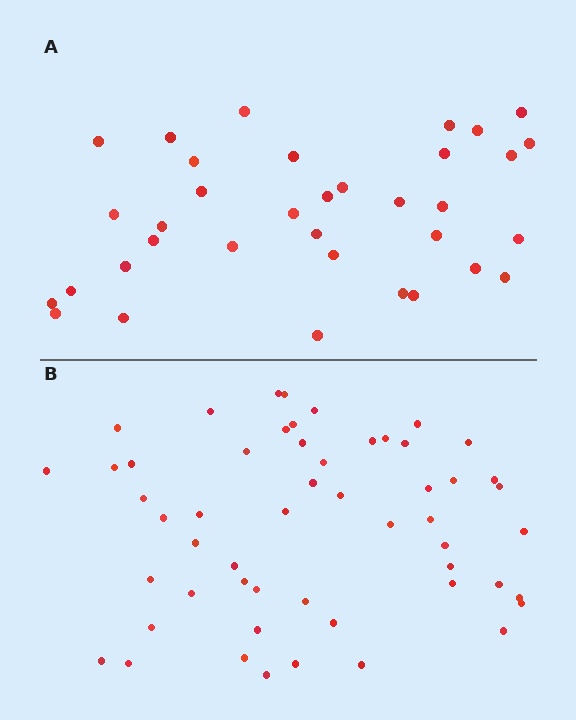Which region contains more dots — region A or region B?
Region B (the bottom region) has more dots.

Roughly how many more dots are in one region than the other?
Region B has approximately 20 more dots than region A.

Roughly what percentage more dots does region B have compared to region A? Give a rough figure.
About 55% more.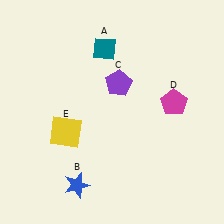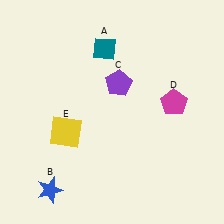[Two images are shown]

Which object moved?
The blue star (B) moved left.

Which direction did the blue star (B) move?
The blue star (B) moved left.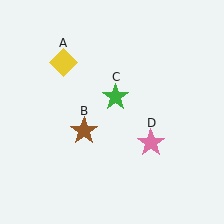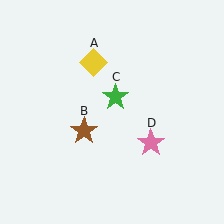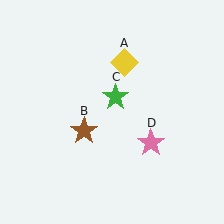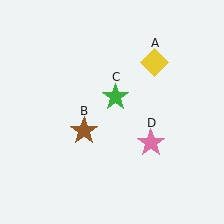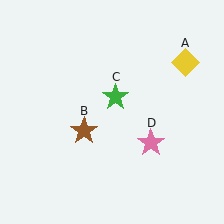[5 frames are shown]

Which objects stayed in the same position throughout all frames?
Brown star (object B) and green star (object C) and pink star (object D) remained stationary.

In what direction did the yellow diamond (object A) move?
The yellow diamond (object A) moved right.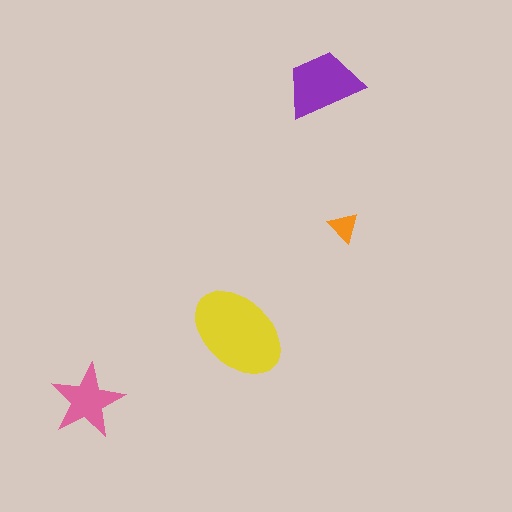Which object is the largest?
The yellow ellipse.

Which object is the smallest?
The orange triangle.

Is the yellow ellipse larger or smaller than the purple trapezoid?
Larger.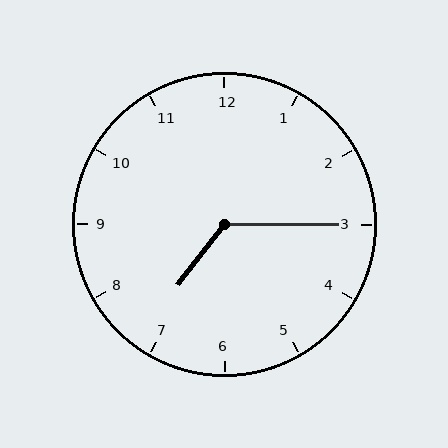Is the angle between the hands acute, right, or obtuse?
It is obtuse.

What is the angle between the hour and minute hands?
Approximately 128 degrees.